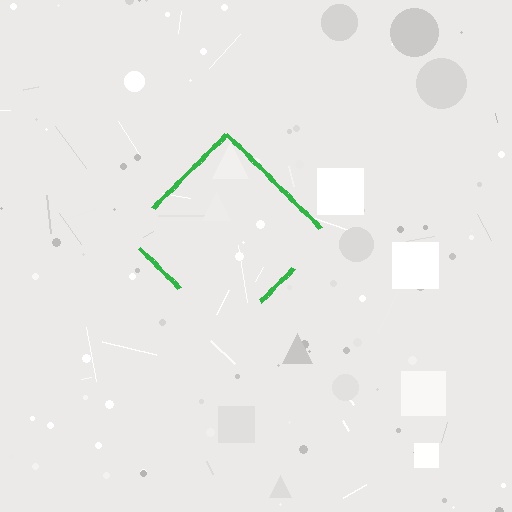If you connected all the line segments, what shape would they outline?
They would outline a diamond.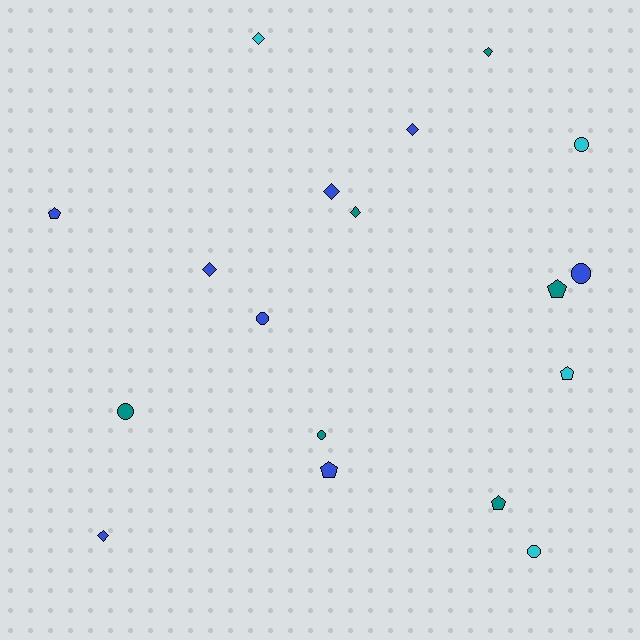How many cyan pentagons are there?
There is 1 cyan pentagon.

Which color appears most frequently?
Blue, with 8 objects.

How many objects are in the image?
There are 18 objects.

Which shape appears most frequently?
Diamond, with 7 objects.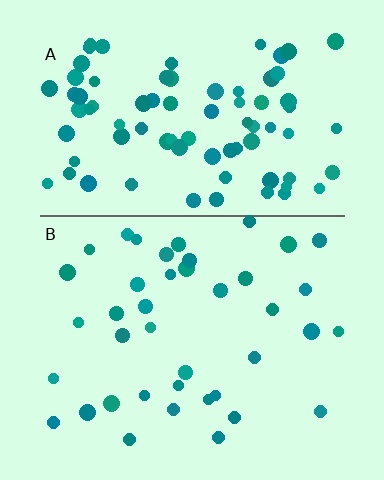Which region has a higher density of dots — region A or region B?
A (the top).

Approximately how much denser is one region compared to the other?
Approximately 2.1× — region A over region B.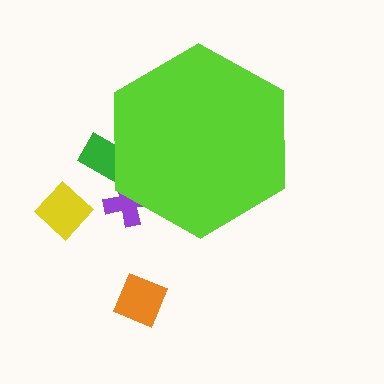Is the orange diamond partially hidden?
No, the orange diamond is fully visible.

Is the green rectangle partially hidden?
Yes, the green rectangle is partially hidden behind the lime hexagon.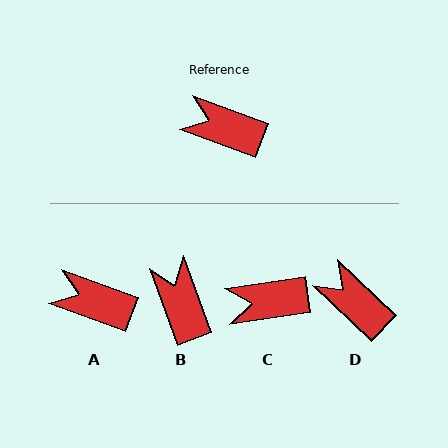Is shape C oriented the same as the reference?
No, it is off by about 29 degrees.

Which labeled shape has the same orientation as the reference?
A.